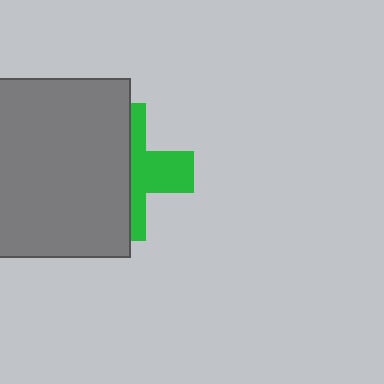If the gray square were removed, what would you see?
You would see the complete green cross.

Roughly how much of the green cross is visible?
A small part of it is visible (roughly 41%).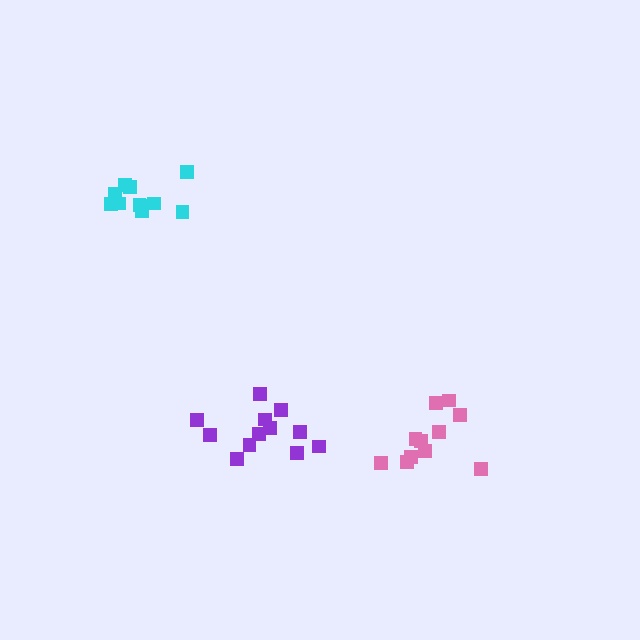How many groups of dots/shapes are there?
There are 3 groups.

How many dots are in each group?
Group 1: 12 dots, Group 2: 11 dots, Group 3: 11 dots (34 total).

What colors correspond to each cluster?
The clusters are colored: purple, pink, cyan.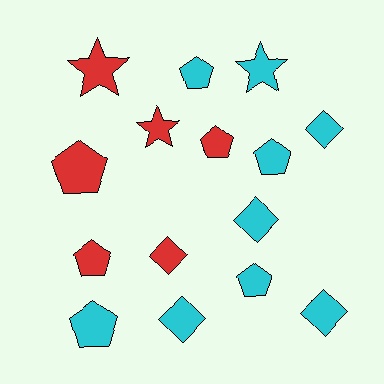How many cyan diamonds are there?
There are 4 cyan diamonds.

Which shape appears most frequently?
Pentagon, with 7 objects.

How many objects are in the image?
There are 15 objects.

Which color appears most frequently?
Cyan, with 9 objects.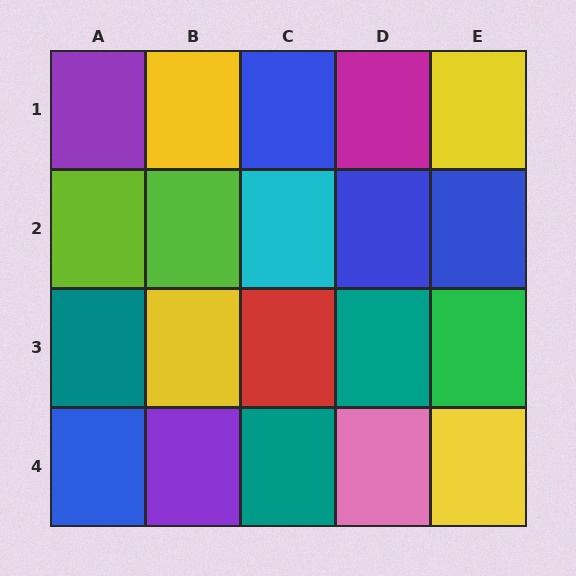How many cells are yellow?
4 cells are yellow.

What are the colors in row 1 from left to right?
Purple, yellow, blue, magenta, yellow.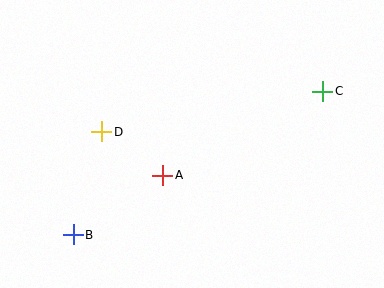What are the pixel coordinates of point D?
Point D is at (102, 132).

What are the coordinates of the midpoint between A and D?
The midpoint between A and D is at (132, 154).